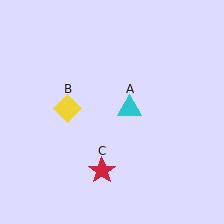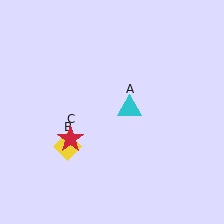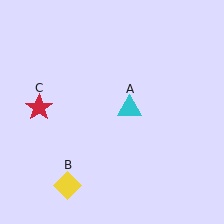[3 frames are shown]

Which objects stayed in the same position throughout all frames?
Cyan triangle (object A) remained stationary.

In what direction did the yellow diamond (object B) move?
The yellow diamond (object B) moved down.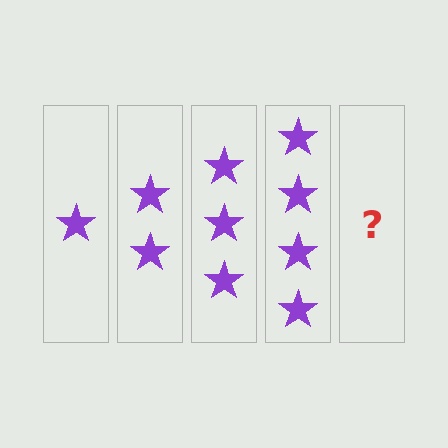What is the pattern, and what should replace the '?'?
The pattern is that each step adds one more star. The '?' should be 5 stars.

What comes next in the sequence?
The next element should be 5 stars.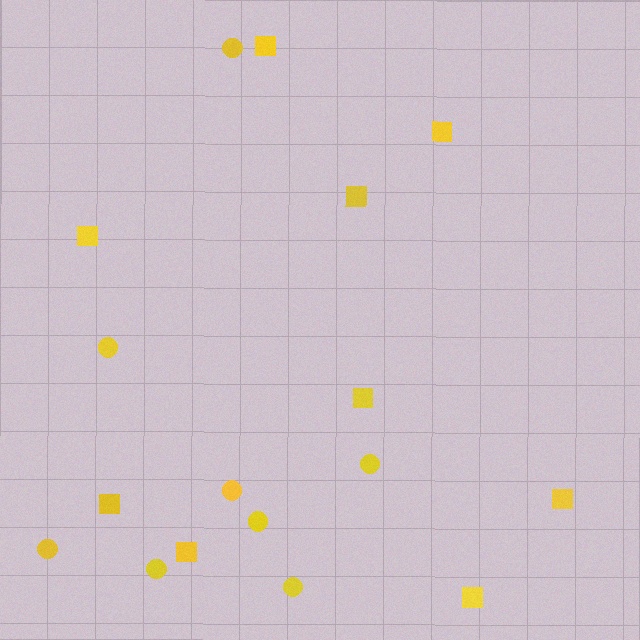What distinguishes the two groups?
There are 2 groups: one group of circles (8) and one group of squares (9).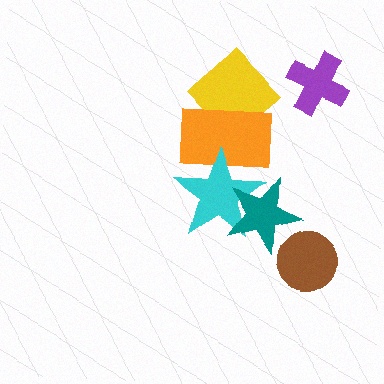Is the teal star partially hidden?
No, no other shape covers it.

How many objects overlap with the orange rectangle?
2 objects overlap with the orange rectangle.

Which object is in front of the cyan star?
The teal star is in front of the cyan star.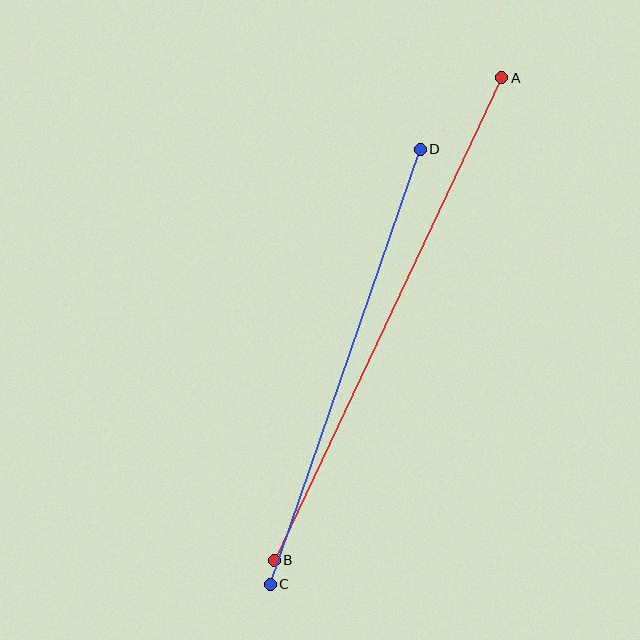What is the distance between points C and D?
The distance is approximately 460 pixels.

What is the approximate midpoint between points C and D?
The midpoint is at approximately (345, 367) pixels.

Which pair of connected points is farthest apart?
Points A and B are farthest apart.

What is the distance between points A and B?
The distance is approximately 533 pixels.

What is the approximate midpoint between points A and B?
The midpoint is at approximately (388, 319) pixels.